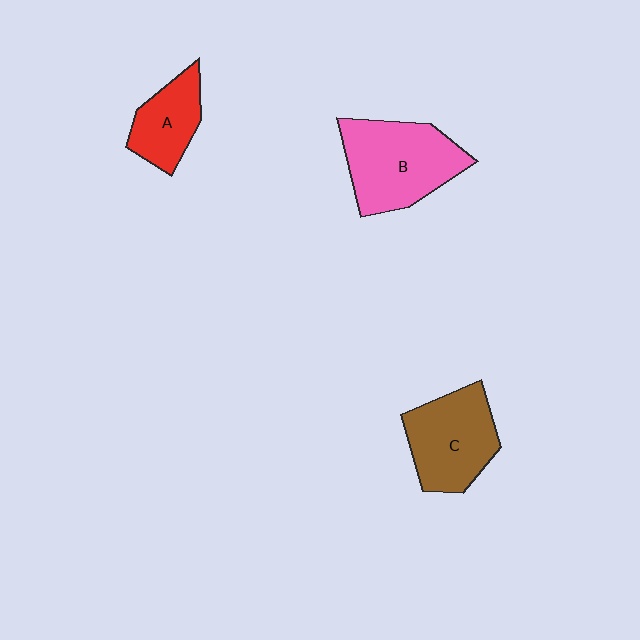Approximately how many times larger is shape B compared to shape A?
Approximately 1.8 times.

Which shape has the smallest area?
Shape A (red).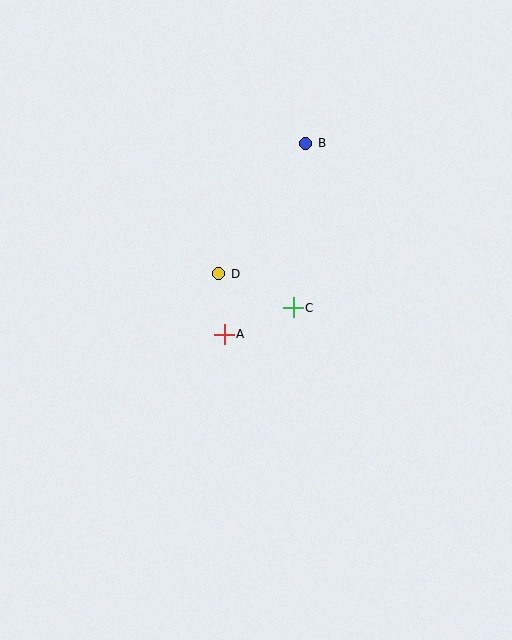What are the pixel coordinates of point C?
Point C is at (293, 308).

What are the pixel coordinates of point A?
Point A is at (224, 334).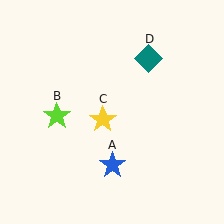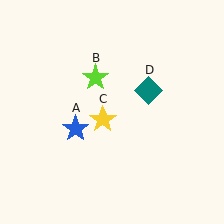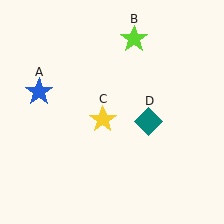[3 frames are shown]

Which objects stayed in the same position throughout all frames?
Yellow star (object C) remained stationary.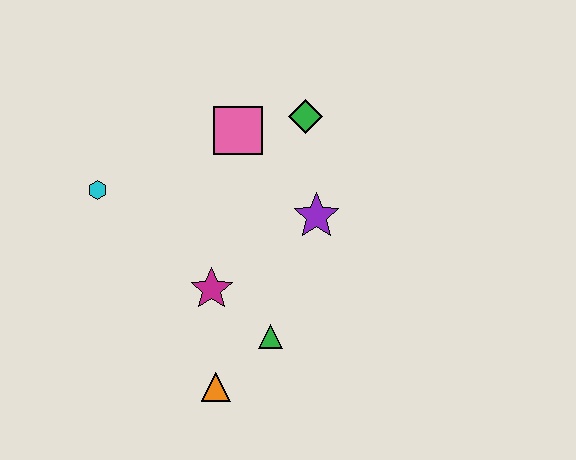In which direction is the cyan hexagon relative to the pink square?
The cyan hexagon is to the left of the pink square.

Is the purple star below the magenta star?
No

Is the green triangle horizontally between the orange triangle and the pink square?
No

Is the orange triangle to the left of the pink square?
Yes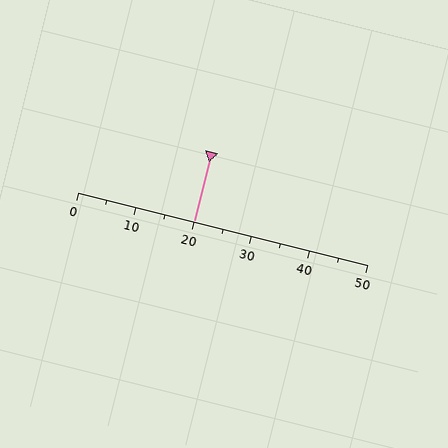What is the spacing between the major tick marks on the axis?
The major ticks are spaced 10 apart.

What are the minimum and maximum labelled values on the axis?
The axis runs from 0 to 50.